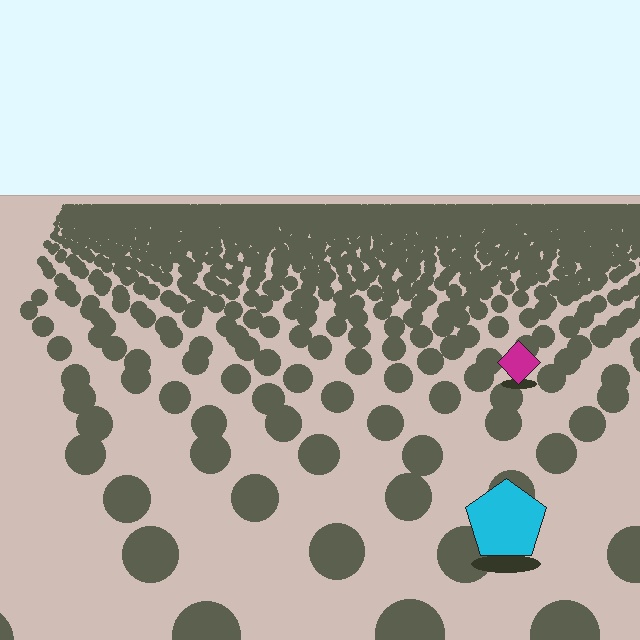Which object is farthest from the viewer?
The magenta diamond is farthest from the viewer. It appears smaller and the ground texture around it is denser.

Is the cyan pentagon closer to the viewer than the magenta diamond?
Yes. The cyan pentagon is closer — you can tell from the texture gradient: the ground texture is coarser near it.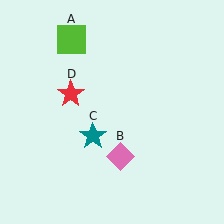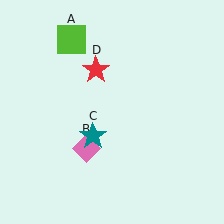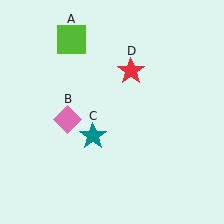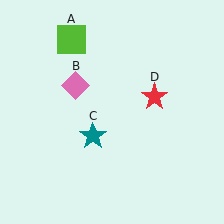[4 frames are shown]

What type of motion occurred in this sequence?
The pink diamond (object B), red star (object D) rotated clockwise around the center of the scene.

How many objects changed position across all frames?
2 objects changed position: pink diamond (object B), red star (object D).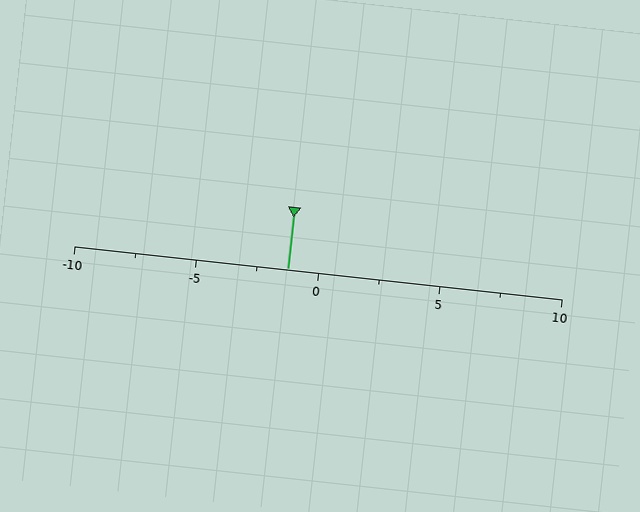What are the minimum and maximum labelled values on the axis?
The axis runs from -10 to 10.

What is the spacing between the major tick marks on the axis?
The major ticks are spaced 5 apart.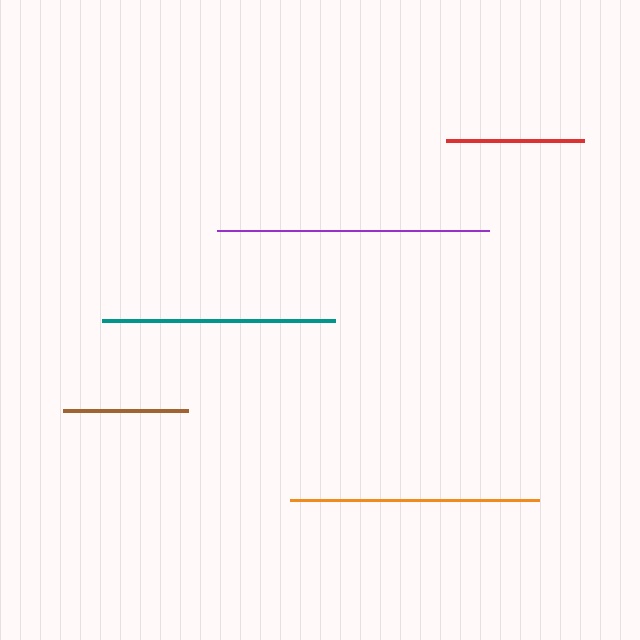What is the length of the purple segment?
The purple segment is approximately 272 pixels long.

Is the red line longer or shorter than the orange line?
The orange line is longer than the red line.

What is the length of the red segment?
The red segment is approximately 138 pixels long.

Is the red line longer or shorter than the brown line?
The red line is longer than the brown line.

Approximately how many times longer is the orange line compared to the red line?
The orange line is approximately 1.8 times the length of the red line.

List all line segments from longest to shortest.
From longest to shortest: purple, orange, teal, red, brown.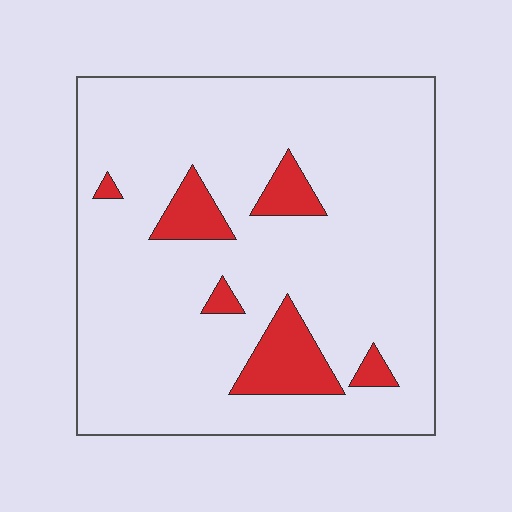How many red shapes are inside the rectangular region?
6.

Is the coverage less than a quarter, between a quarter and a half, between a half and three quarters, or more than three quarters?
Less than a quarter.